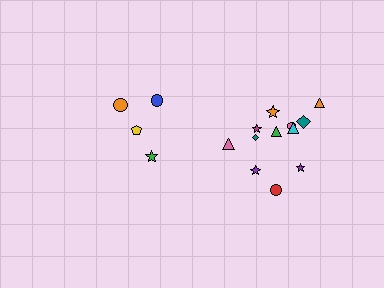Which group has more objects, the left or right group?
The right group.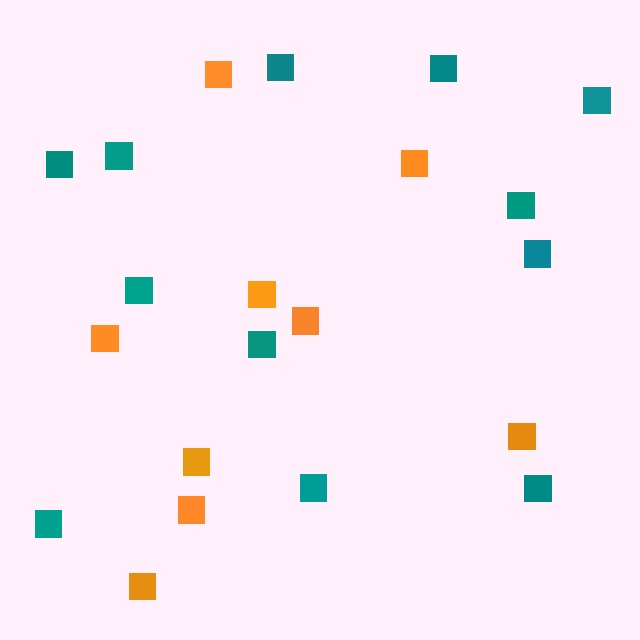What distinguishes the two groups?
There are 2 groups: one group of teal squares (12) and one group of orange squares (9).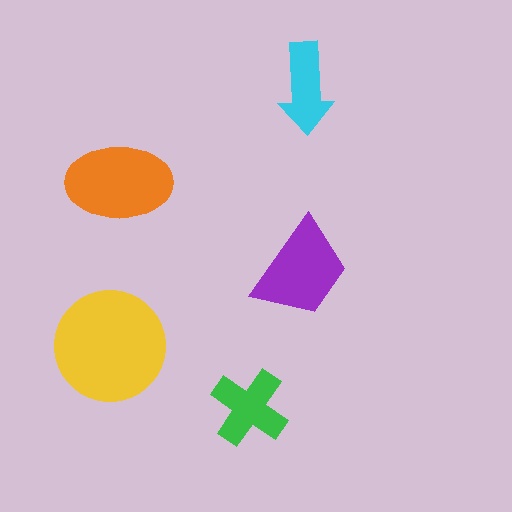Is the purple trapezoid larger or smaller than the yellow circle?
Smaller.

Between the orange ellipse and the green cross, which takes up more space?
The orange ellipse.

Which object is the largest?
The yellow circle.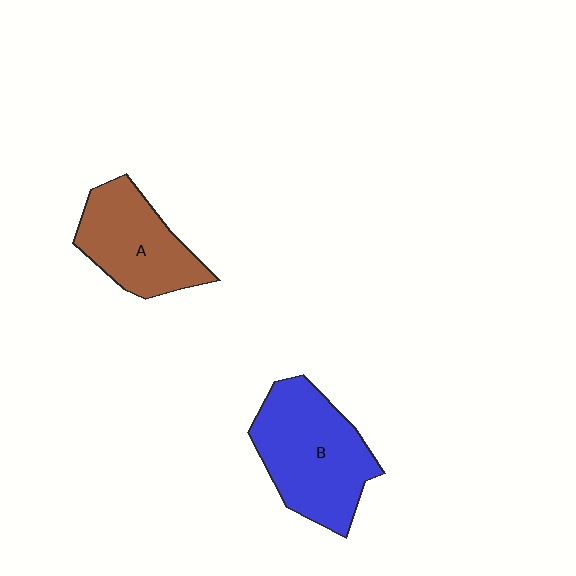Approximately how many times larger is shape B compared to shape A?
Approximately 1.3 times.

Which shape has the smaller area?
Shape A (brown).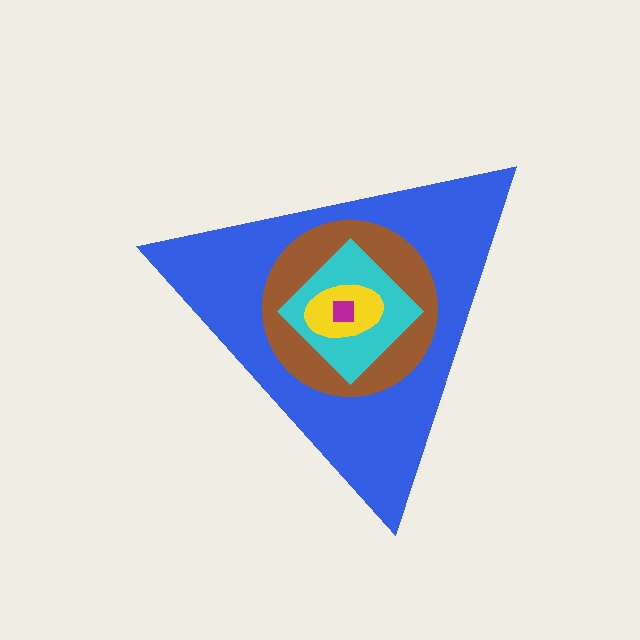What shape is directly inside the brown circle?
The cyan diamond.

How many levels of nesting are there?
5.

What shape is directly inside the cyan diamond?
The yellow ellipse.